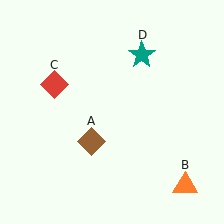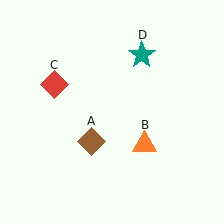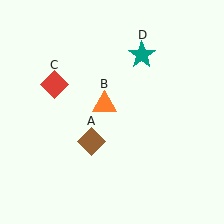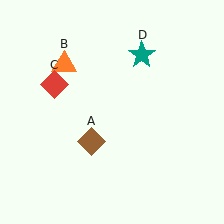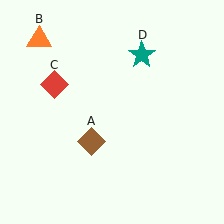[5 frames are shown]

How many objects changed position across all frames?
1 object changed position: orange triangle (object B).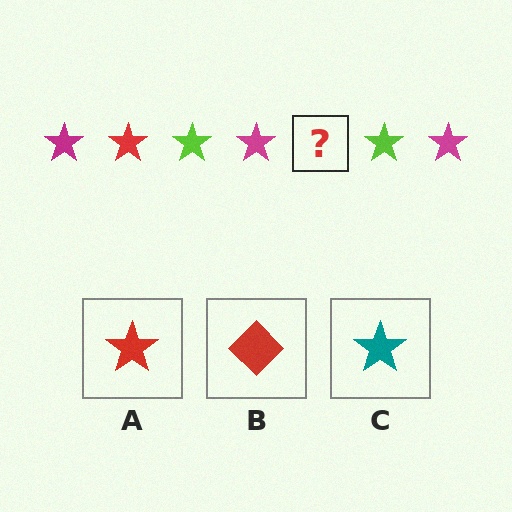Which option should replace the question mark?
Option A.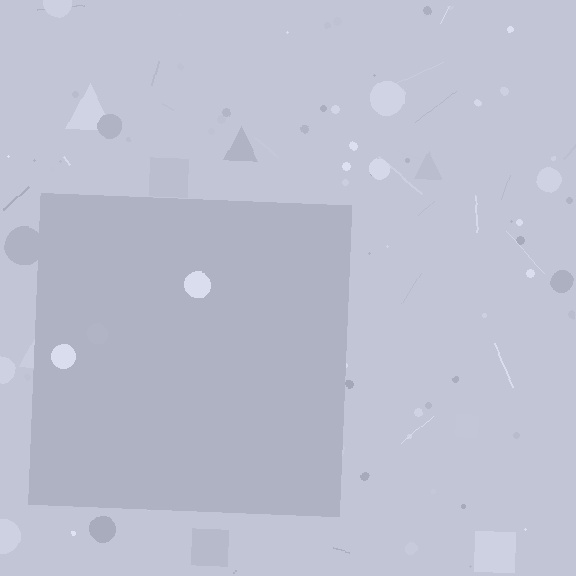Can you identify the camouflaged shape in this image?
The camouflaged shape is a square.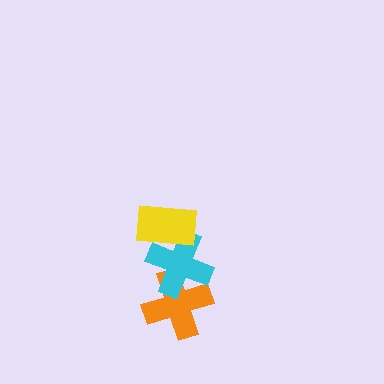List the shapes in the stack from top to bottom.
From top to bottom: the yellow rectangle, the cyan cross, the orange cross.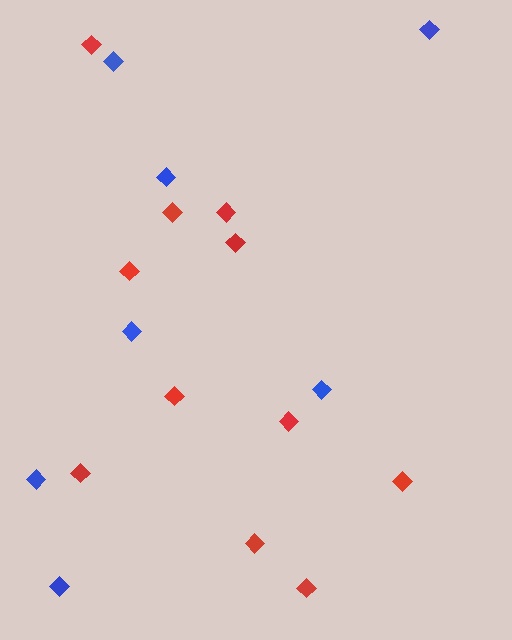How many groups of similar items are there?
There are 2 groups: one group of blue diamonds (7) and one group of red diamonds (11).